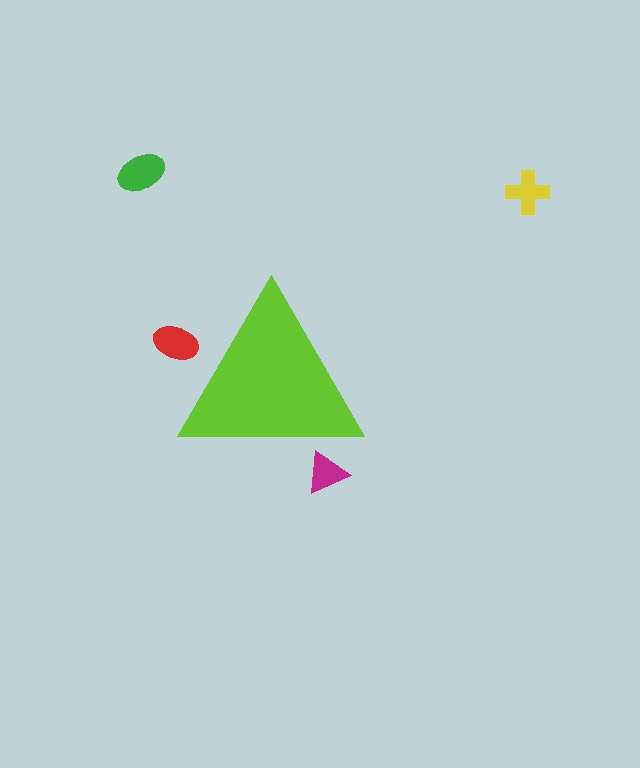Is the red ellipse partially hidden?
Yes, the red ellipse is partially hidden behind the lime triangle.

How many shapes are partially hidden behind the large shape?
2 shapes are partially hidden.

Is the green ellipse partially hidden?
No, the green ellipse is fully visible.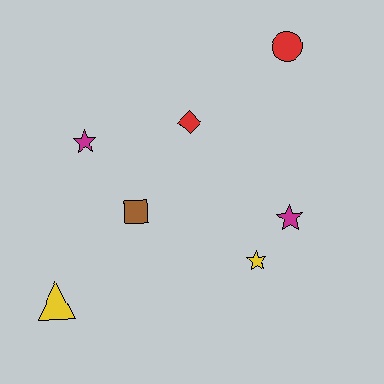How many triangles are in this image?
There is 1 triangle.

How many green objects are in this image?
There are no green objects.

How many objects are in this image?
There are 7 objects.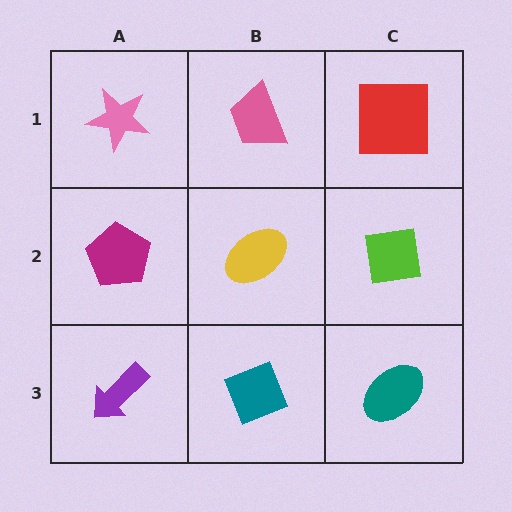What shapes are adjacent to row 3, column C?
A lime square (row 2, column C), a teal diamond (row 3, column B).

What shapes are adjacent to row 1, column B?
A yellow ellipse (row 2, column B), a pink star (row 1, column A), a red square (row 1, column C).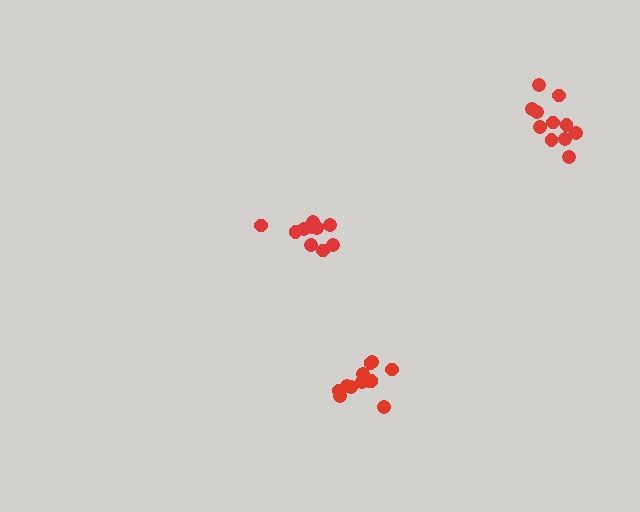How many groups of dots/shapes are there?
There are 3 groups.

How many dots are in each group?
Group 1: 11 dots, Group 2: 12 dots, Group 3: 10 dots (33 total).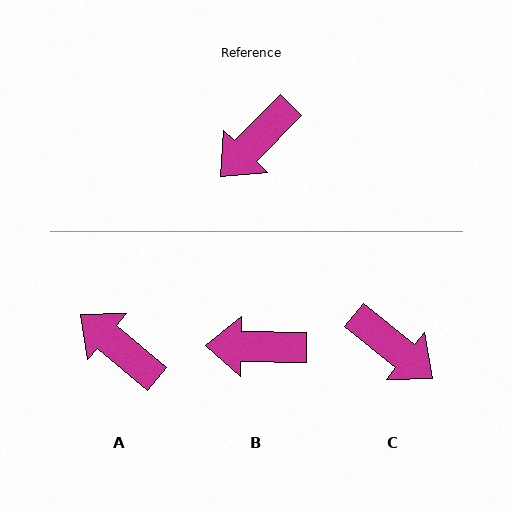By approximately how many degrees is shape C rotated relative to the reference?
Approximately 95 degrees counter-clockwise.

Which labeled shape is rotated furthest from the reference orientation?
C, about 95 degrees away.